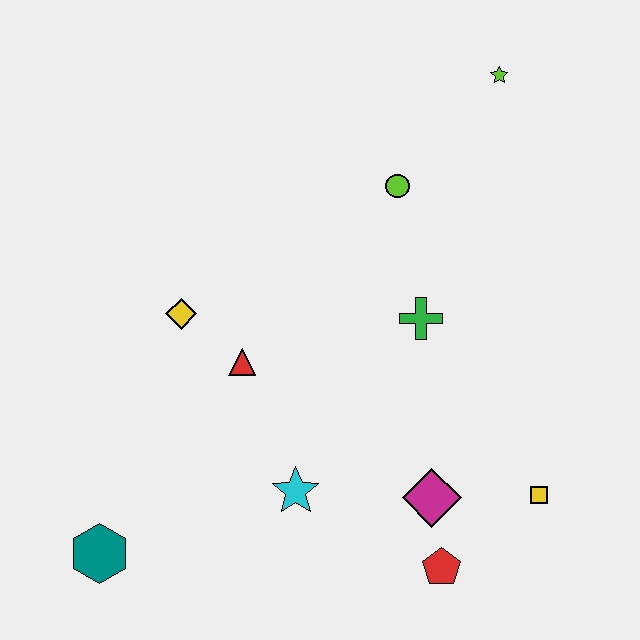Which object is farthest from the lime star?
The teal hexagon is farthest from the lime star.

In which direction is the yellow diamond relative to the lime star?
The yellow diamond is to the left of the lime star.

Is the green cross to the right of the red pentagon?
No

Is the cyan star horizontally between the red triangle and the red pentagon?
Yes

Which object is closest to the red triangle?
The yellow diamond is closest to the red triangle.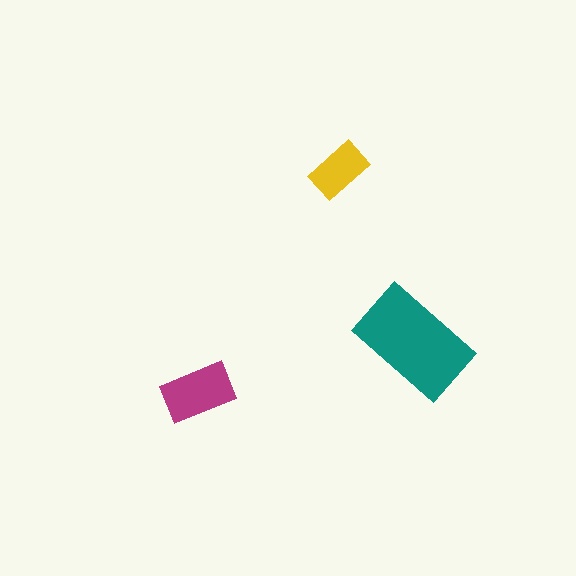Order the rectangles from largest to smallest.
the teal one, the magenta one, the yellow one.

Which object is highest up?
The yellow rectangle is topmost.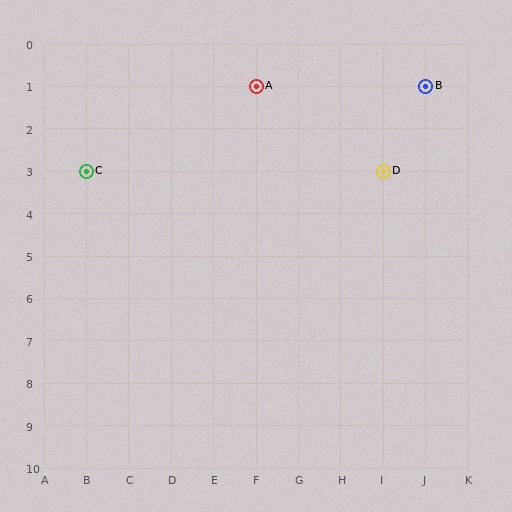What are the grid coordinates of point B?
Point B is at grid coordinates (J, 1).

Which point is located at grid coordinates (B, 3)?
Point C is at (B, 3).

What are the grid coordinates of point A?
Point A is at grid coordinates (F, 1).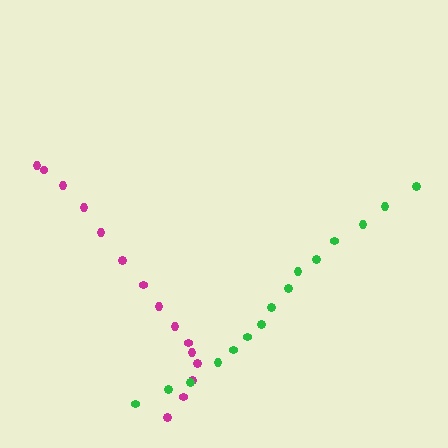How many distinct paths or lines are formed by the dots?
There are 2 distinct paths.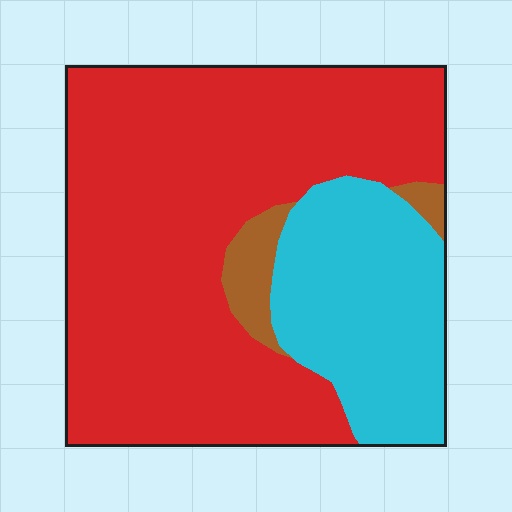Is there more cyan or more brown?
Cyan.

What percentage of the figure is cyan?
Cyan takes up about one quarter (1/4) of the figure.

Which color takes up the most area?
Red, at roughly 70%.